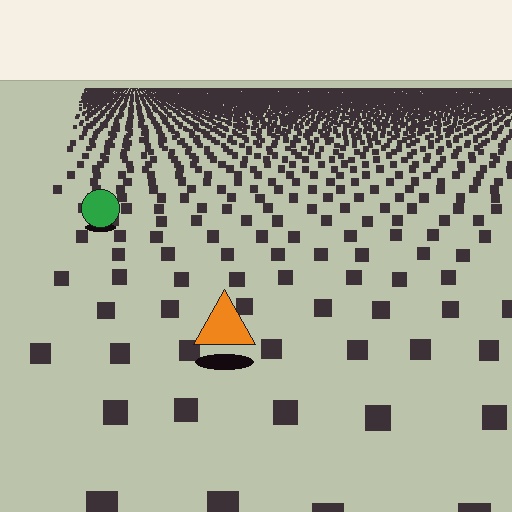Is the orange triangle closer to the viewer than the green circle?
Yes. The orange triangle is closer — you can tell from the texture gradient: the ground texture is coarser near it.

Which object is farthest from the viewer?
The green circle is farthest from the viewer. It appears smaller and the ground texture around it is denser.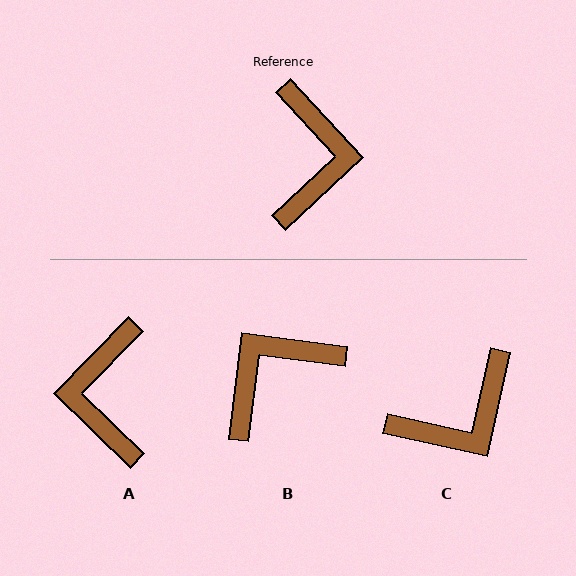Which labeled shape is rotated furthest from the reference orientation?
A, about 178 degrees away.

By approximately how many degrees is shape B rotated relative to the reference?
Approximately 129 degrees counter-clockwise.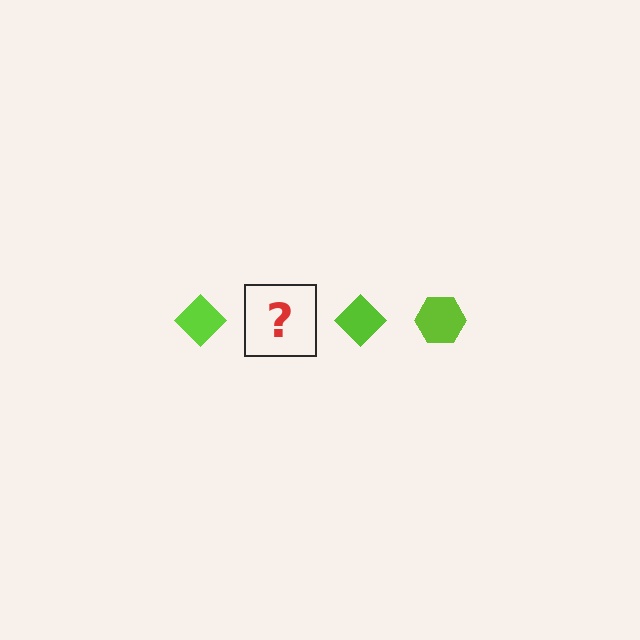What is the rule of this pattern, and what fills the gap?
The rule is that the pattern cycles through diamond, hexagon shapes in lime. The gap should be filled with a lime hexagon.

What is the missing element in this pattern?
The missing element is a lime hexagon.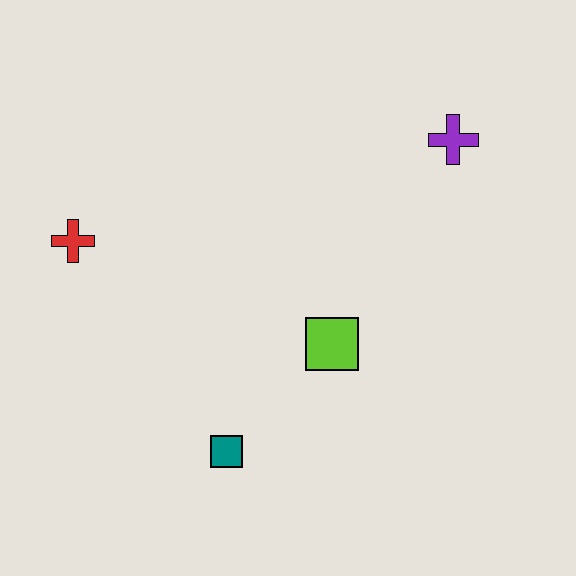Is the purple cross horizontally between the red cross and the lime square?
No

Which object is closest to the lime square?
The teal square is closest to the lime square.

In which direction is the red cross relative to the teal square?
The red cross is above the teal square.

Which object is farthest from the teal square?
The purple cross is farthest from the teal square.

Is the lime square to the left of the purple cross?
Yes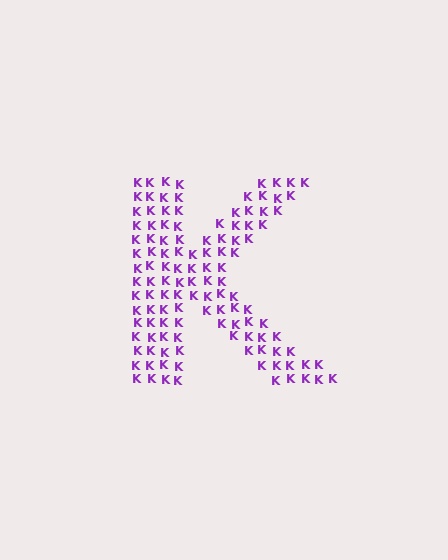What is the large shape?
The large shape is the letter K.